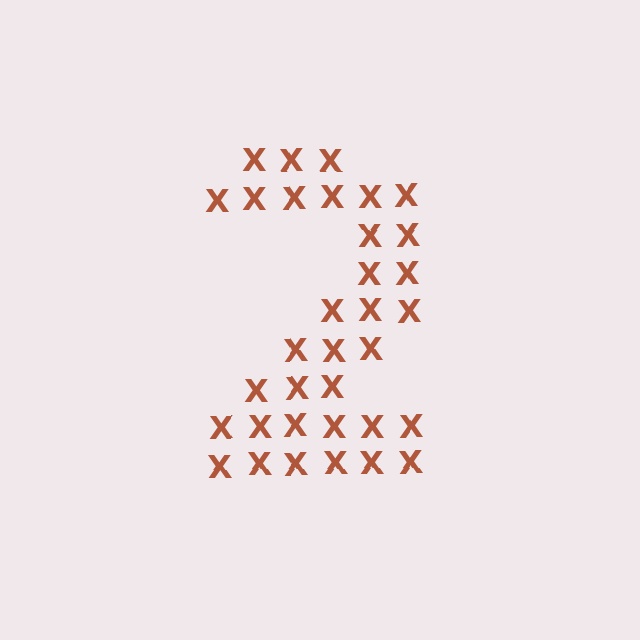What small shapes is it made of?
It is made of small letter X's.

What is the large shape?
The large shape is the digit 2.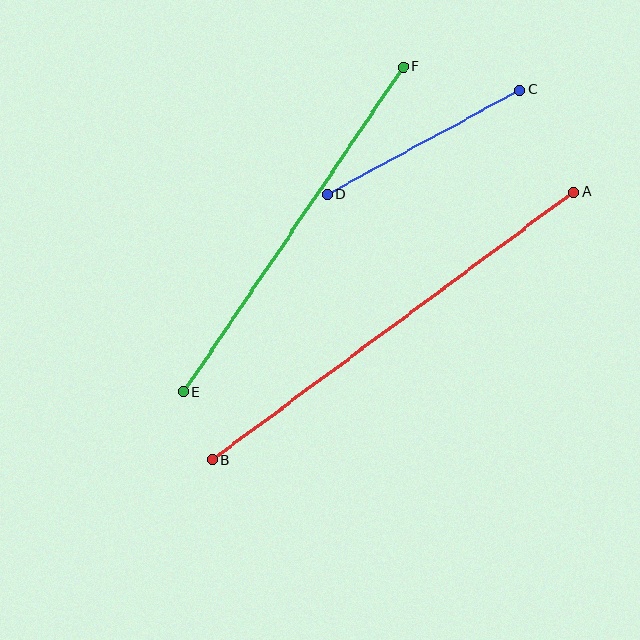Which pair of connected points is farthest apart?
Points A and B are farthest apart.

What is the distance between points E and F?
The distance is approximately 392 pixels.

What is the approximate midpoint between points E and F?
The midpoint is at approximately (293, 229) pixels.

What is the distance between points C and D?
The distance is approximately 219 pixels.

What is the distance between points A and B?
The distance is approximately 449 pixels.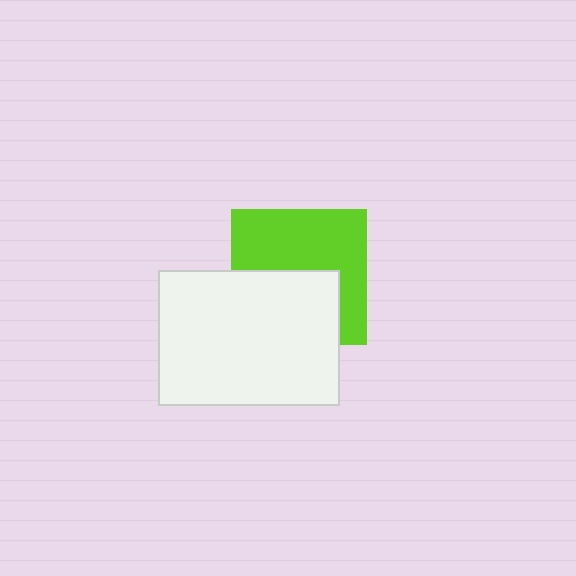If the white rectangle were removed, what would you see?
You would see the complete lime square.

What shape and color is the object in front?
The object in front is a white rectangle.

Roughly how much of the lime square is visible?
About half of it is visible (roughly 56%).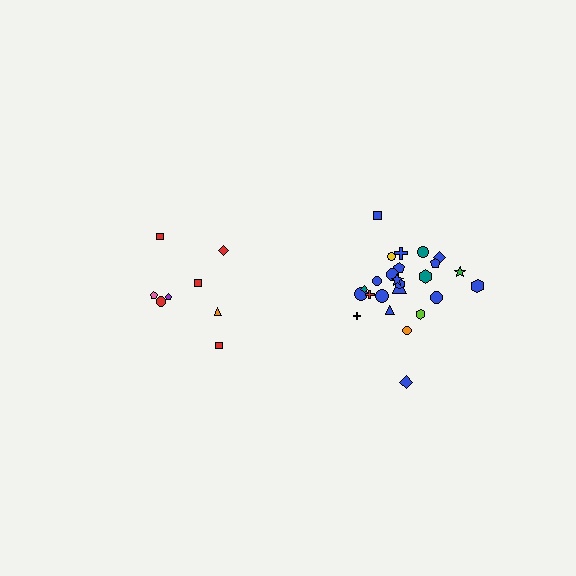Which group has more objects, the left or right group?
The right group.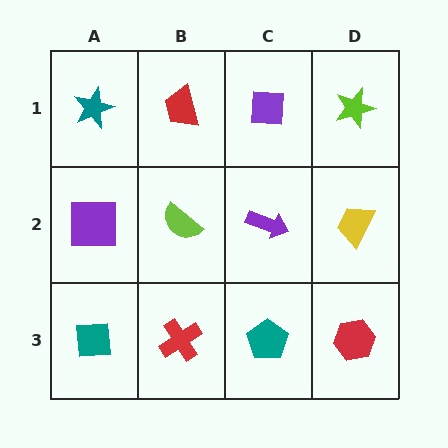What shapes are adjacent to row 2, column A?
A teal star (row 1, column A), a teal square (row 3, column A), a lime semicircle (row 2, column B).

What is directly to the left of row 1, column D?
A purple square.